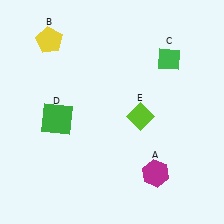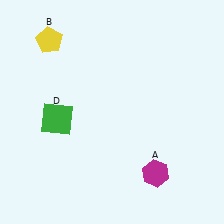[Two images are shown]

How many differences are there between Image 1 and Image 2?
There are 2 differences between the two images.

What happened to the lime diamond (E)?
The lime diamond (E) was removed in Image 2. It was in the bottom-right area of Image 1.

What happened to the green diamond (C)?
The green diamond (C) was removed in Image 2. It was in the top-right area of Image 1.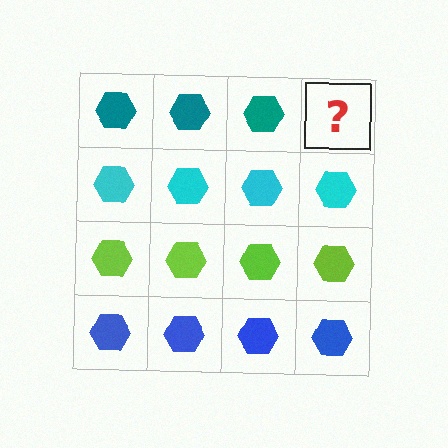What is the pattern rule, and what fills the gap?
The rule is that each row has a consistent color. The gap should be filled with a teal hexagon.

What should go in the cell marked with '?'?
The missing cell should contain a teal hexagon.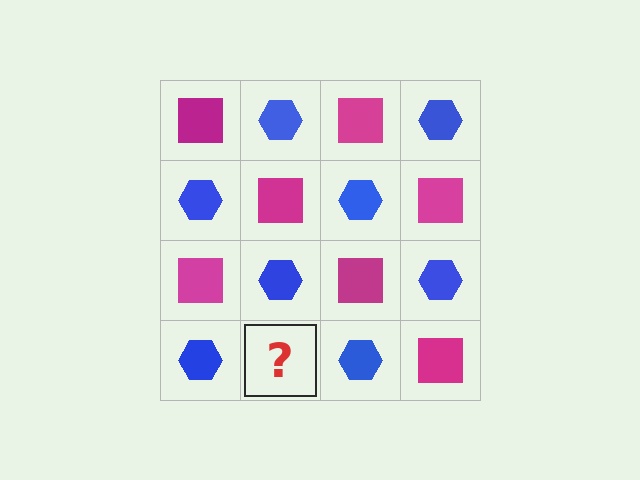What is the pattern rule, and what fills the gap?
The rule is that it alternates magenta square and blue hexagon in a checkerboard pattern. The gap should be filled with a magenta square.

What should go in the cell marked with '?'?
The missing cell should contain a magenta square.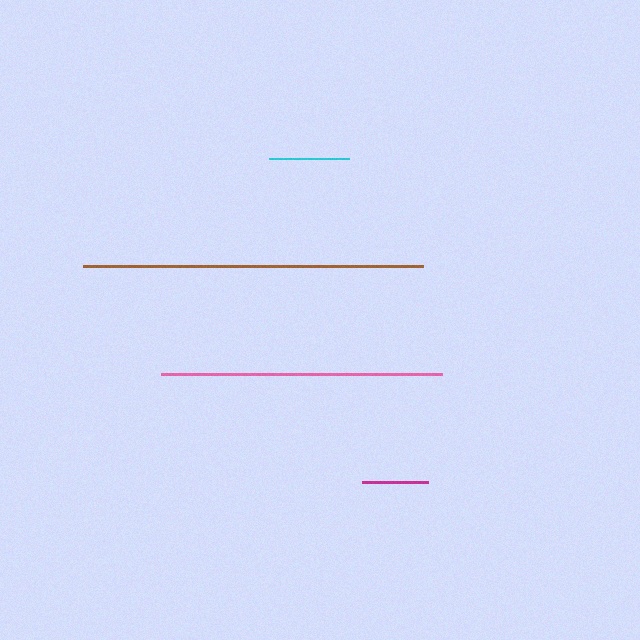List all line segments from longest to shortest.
From longest to shortest: brown, pink, cyan, magenta.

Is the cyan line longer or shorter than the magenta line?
The cyan line is longer than the magenta line.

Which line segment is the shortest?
The magenta line is the shortest at approximately 66 pixels.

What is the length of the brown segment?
The brown segment is approximately 340 pixels long.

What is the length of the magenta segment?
The magenta segment is approximately 66 pixels long.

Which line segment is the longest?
The brown line is the longest at approximately 340 pixels.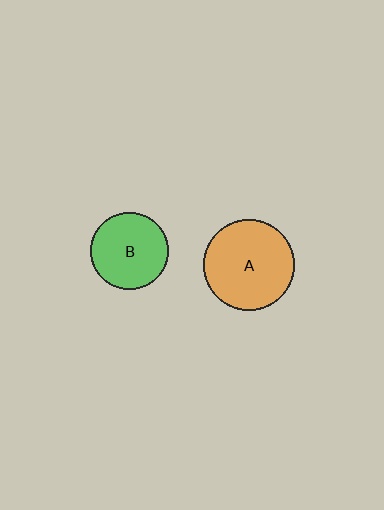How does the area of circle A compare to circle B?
Approximately 1.4 times.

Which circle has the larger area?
Circle A (orange).